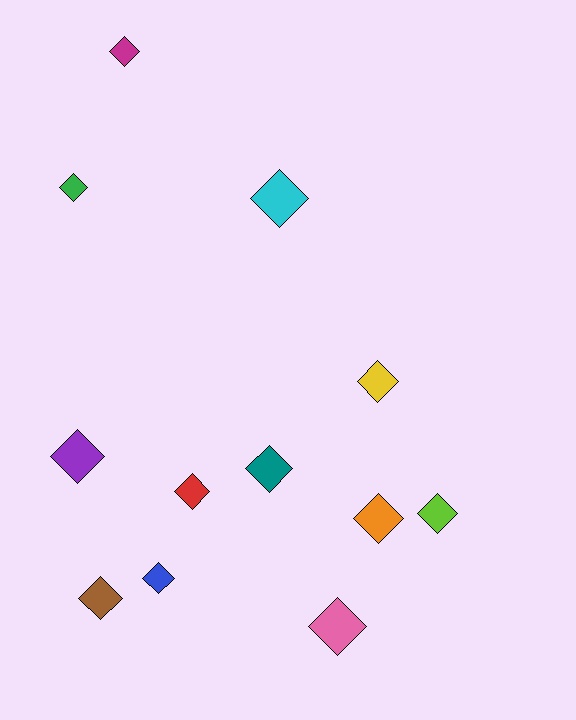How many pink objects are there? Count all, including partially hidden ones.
There is 1 pink object.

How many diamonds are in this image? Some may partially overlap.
There are 12 diamonds.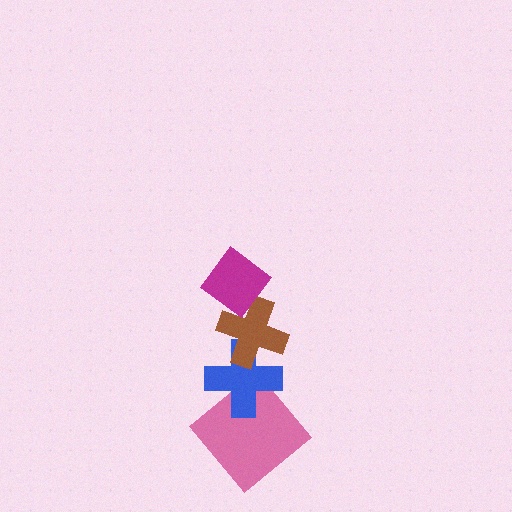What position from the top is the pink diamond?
The pink diamond is 4th from the top.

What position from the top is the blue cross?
The blue cross is 3rd from the top.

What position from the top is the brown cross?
The brown cross is 2nd from the top.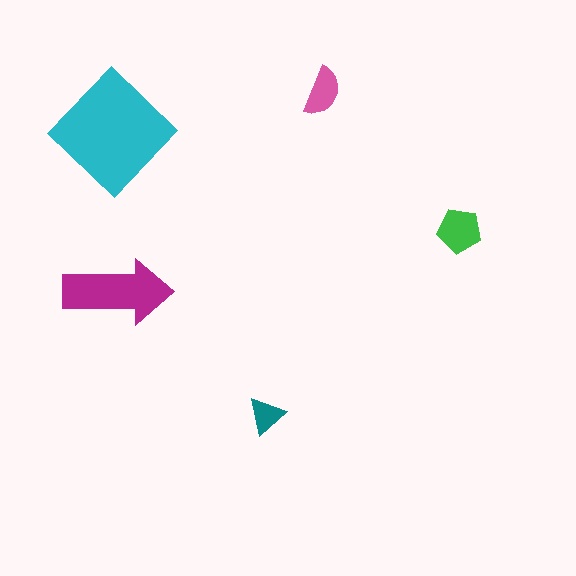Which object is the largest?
The cyan diamond.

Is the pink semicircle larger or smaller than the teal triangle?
Larger.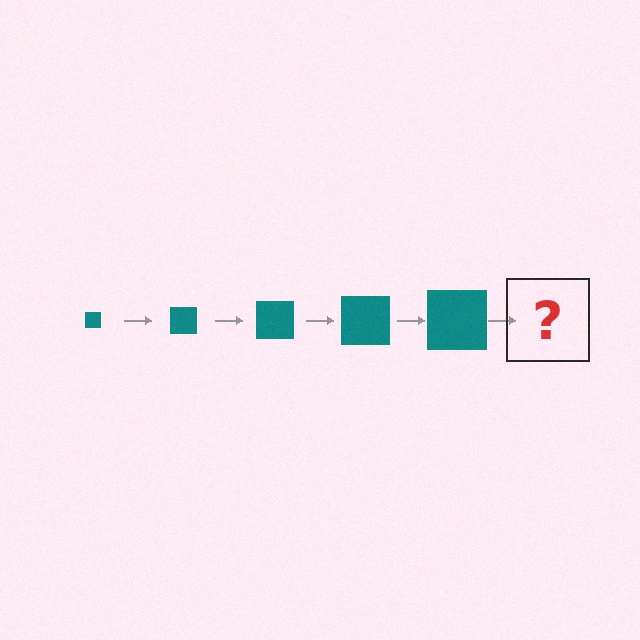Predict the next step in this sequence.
The next step is a teal square, larger than the previous one.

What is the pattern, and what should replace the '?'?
The pattern is that the square gets progressively larger each step. The '?' should be a teal square, larger than the previous one.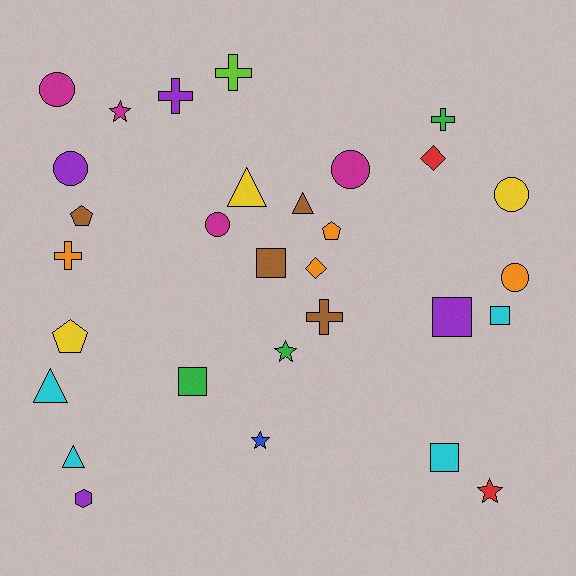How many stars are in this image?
There are 4 stars.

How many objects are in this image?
There are 30 objects.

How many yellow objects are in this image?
There are 3 yellow objects.